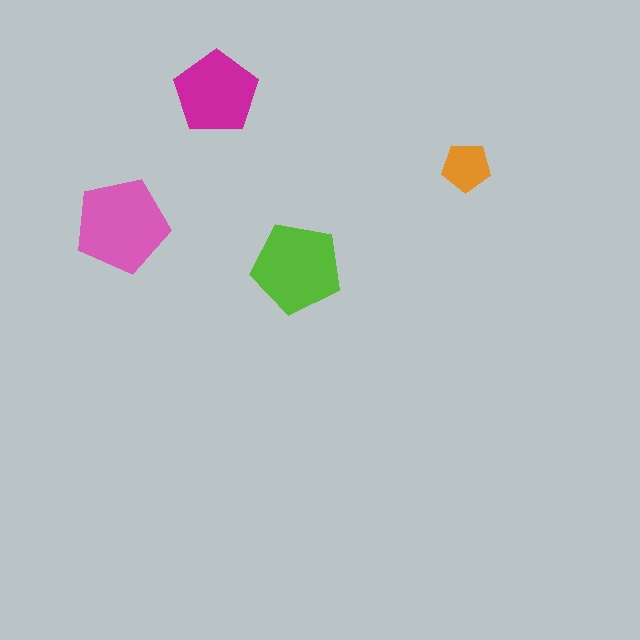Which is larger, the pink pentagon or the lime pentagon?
The pink one.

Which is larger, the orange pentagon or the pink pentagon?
The pink one.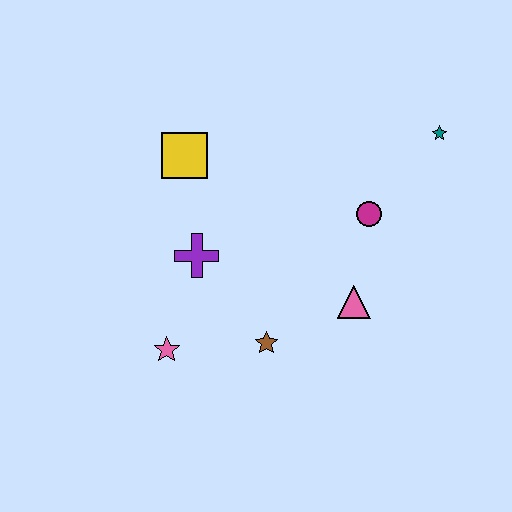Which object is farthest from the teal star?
The pink star is farthest from the teal star.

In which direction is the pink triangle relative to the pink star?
The pink triangle is to the right of the pink star.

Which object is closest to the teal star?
The magenta circle is closest to the teal star.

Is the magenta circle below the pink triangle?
No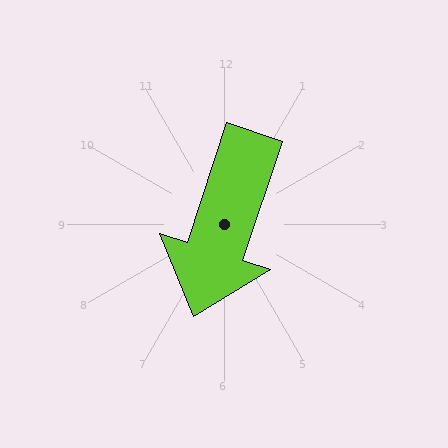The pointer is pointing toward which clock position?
Roughly 7 o'clock.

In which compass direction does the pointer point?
South.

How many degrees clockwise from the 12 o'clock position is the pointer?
Approximately 198 degrees.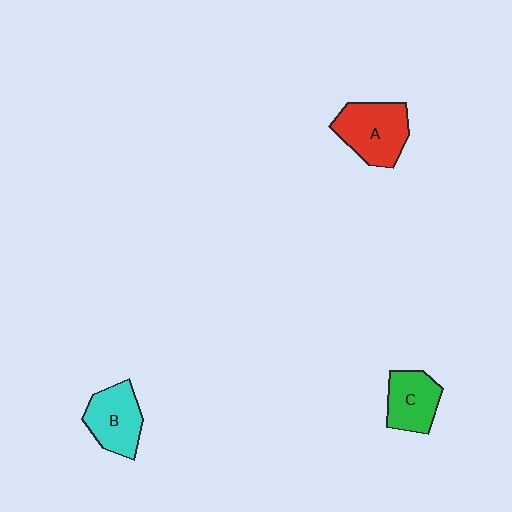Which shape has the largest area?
Shape A (red).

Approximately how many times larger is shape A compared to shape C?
Approximately 1.3 times.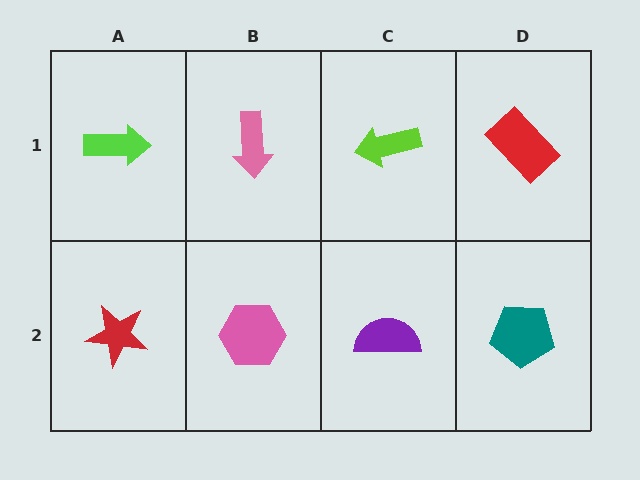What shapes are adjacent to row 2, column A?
A lime arrow (row 1, column A), a pink hexagon (row 2, column B).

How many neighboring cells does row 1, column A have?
2.